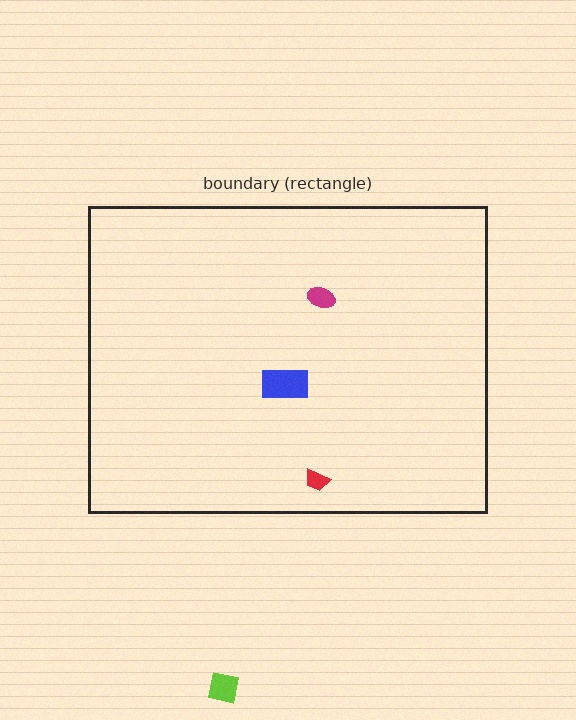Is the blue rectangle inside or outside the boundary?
Inside.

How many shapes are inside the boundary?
3 inside, 1 outside.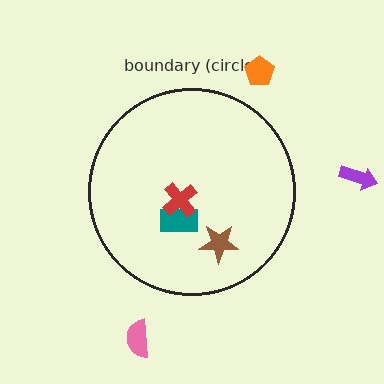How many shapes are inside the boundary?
3 inside, 3 outside.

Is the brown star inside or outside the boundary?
Inside.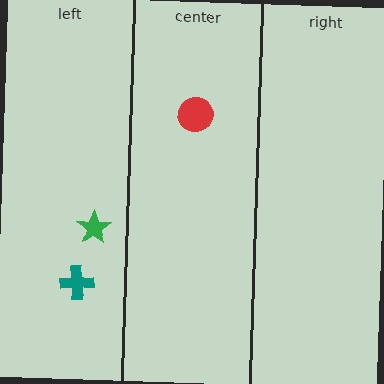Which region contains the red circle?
The center region.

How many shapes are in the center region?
1.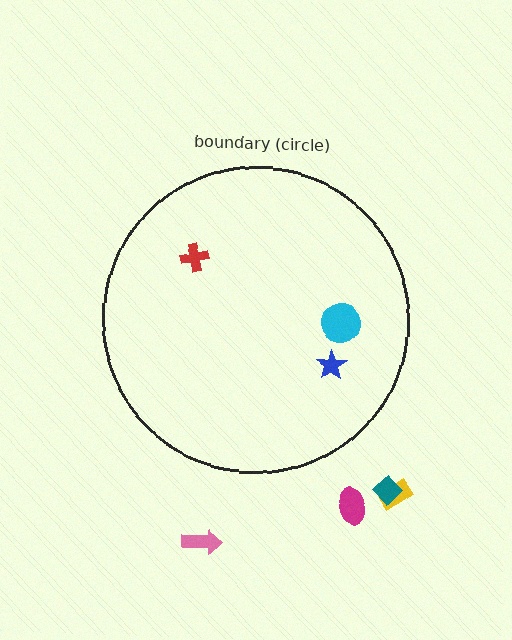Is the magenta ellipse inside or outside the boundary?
Outside.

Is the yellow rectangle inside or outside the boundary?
Outside.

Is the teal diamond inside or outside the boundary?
Outside.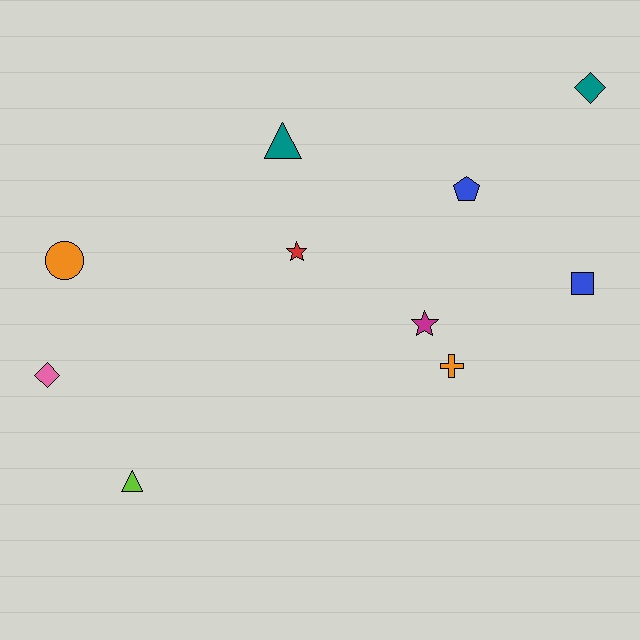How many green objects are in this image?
There are no green objects.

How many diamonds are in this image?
There are 2 diamonds.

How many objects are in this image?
There are 10 objects.